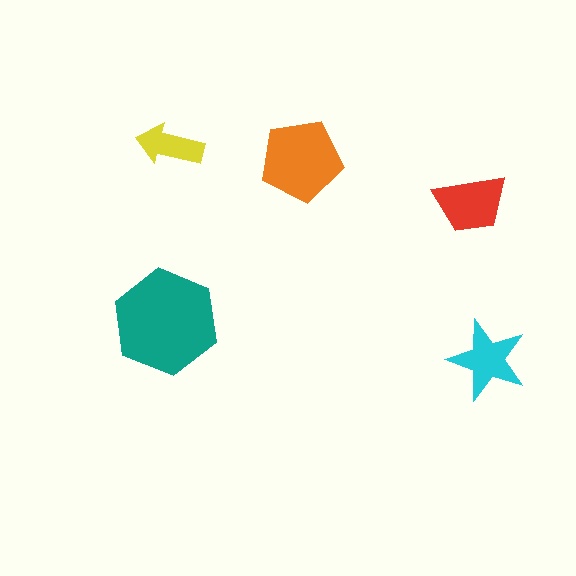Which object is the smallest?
The yellow arrow.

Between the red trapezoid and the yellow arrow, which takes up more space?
The red trapezoid.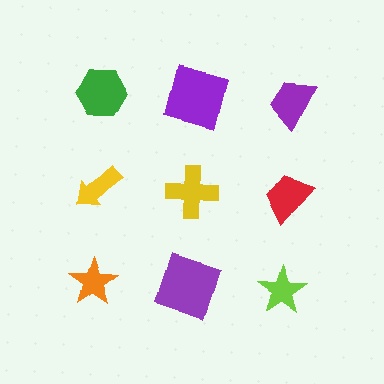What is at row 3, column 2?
A purple square.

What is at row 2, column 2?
A yellow cross.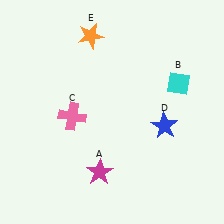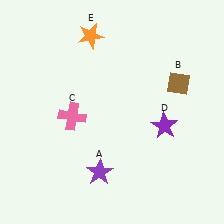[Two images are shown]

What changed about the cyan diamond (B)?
In Image 1, B is cyan. In Image 2, it changed to brown.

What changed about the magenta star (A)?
In Image 1, A is magenta. In Image 2, it changed to purple.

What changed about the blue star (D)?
In Image 1, D is blue. In Image 2, it changed to purple.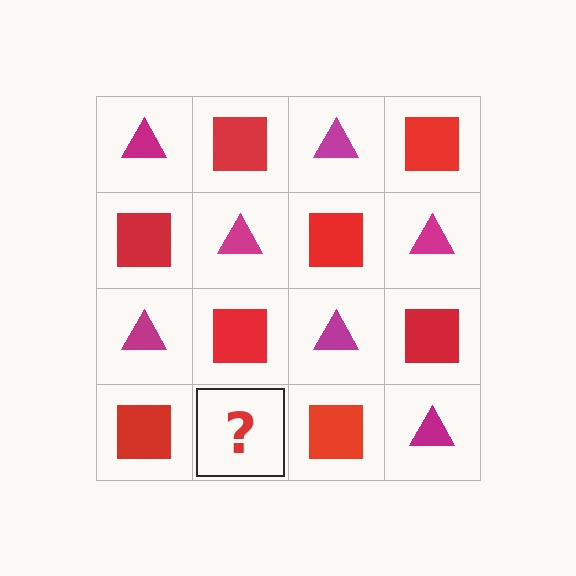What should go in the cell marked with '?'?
The missing cell should contain a magenta triangle.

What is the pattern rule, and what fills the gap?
The rule is that it alternates magenta triangle and red square in a checkerboard pattern. The gap should be filled with a magenta triangle.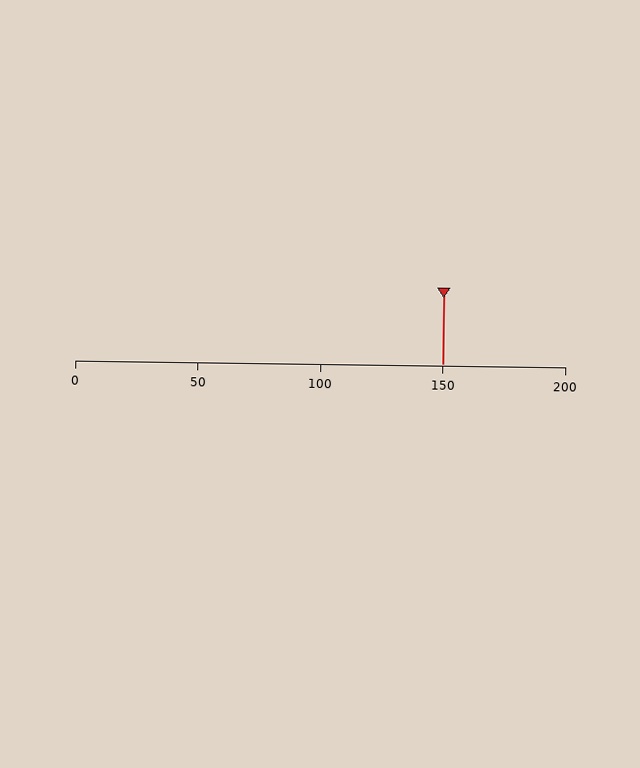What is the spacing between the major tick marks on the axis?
The major ticks are spaced 50 apart.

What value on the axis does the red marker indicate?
The marker indicates approximately 150.